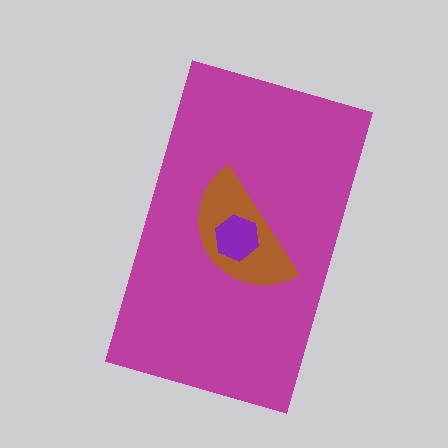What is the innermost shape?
The purple hexagon.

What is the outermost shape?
The magenta rectangle.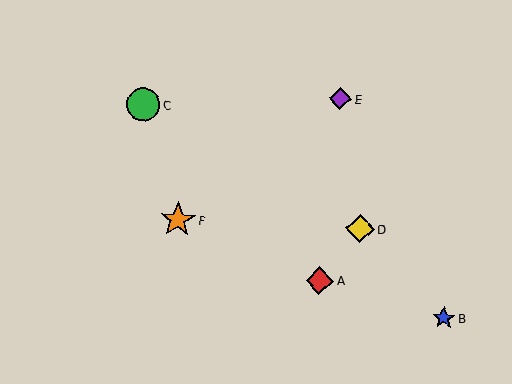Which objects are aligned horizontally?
Objects D, F are aligned horizontally.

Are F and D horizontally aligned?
Yes, both are at y≈220.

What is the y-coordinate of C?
Object C is at y≈105.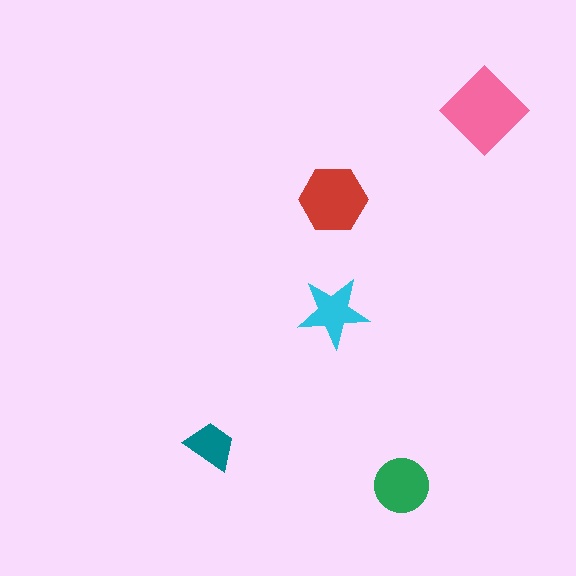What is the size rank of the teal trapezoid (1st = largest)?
5th.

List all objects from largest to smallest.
The pink diamond, the red hexagon, the green circle, the cyan star, the teal trapezoid.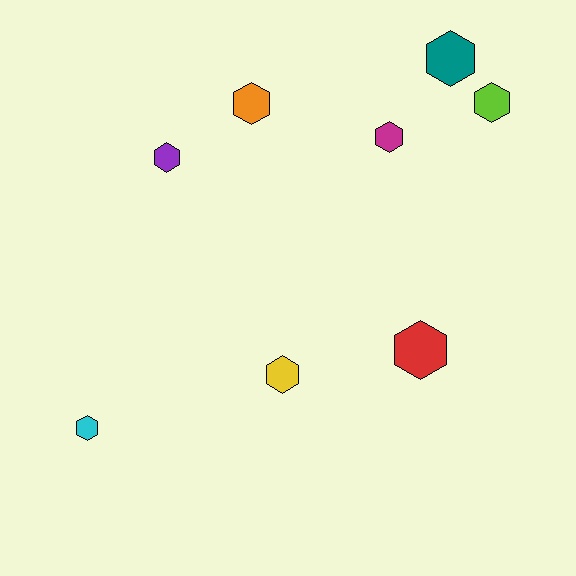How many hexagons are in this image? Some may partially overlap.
There are 8 hexagons.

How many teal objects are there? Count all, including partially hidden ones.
There is 1 teal object.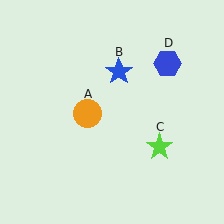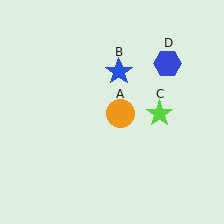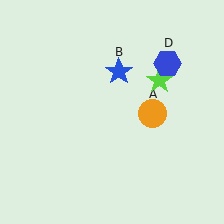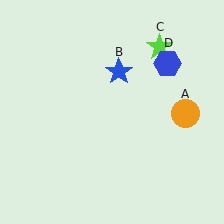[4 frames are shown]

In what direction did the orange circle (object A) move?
The orange circle (object A) moved right.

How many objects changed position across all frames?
2 objects changed position: orange circle (object A), lime star (object C).